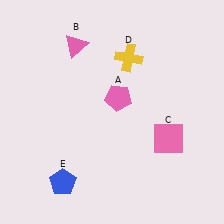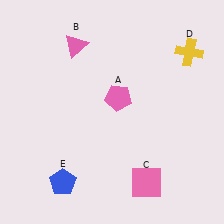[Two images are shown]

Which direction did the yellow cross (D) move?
The yellow cross (D) moved right.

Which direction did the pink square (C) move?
The pink square (C) moved down.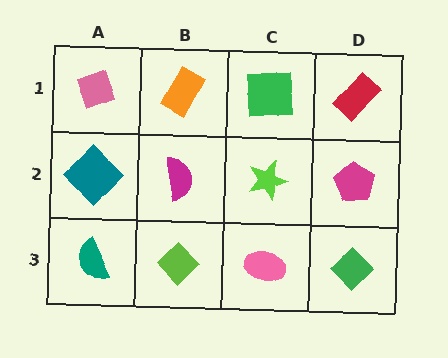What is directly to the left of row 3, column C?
A lime diamond.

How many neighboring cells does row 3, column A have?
2.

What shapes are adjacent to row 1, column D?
A magenta pentagon (row 2, column D), a green square (row 1, column C).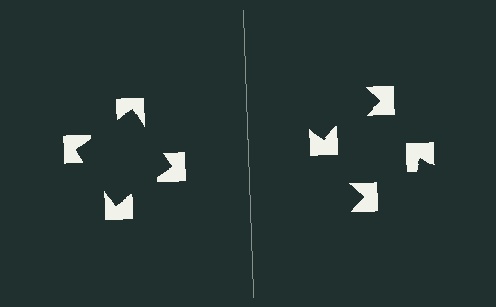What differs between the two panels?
The notched squares are positioned identically on both sides; only the wedge orientations differ. On the left they align to a square; on the right they are misaligned.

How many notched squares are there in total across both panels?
8 — 4 on each side.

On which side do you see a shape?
An illusory square appears on the left side. On the right side the wedge cuts are rotated, so no coherent shape forms.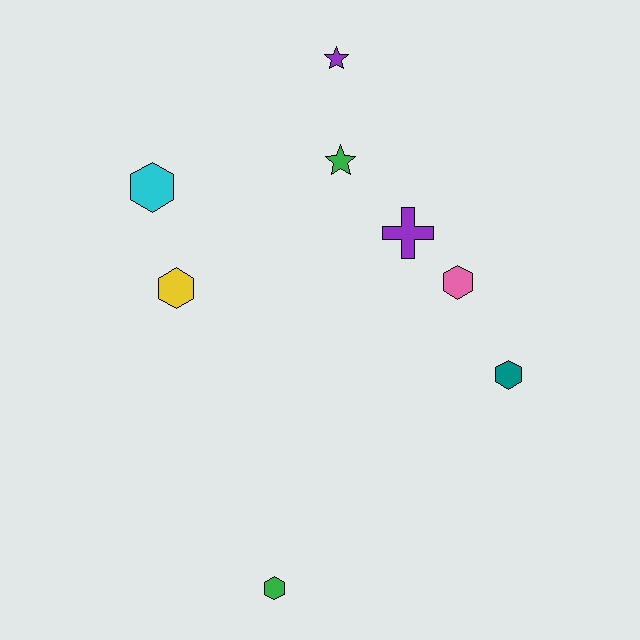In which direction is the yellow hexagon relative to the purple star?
The yellow hexagon is below the purple star.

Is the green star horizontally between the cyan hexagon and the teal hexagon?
Yes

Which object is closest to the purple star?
The green star is closest to the purple star.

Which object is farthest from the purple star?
The green hexagon is farthest from the purple star.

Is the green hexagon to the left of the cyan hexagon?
No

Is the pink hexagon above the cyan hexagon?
No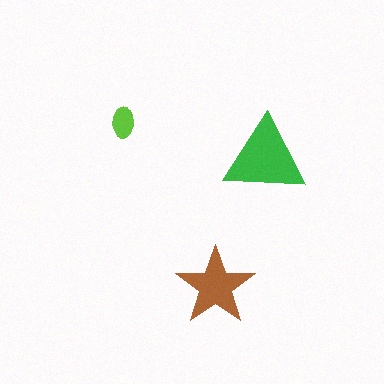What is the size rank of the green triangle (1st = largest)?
1st.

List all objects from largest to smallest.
The green triangle, the brown star, the lime ellipse.